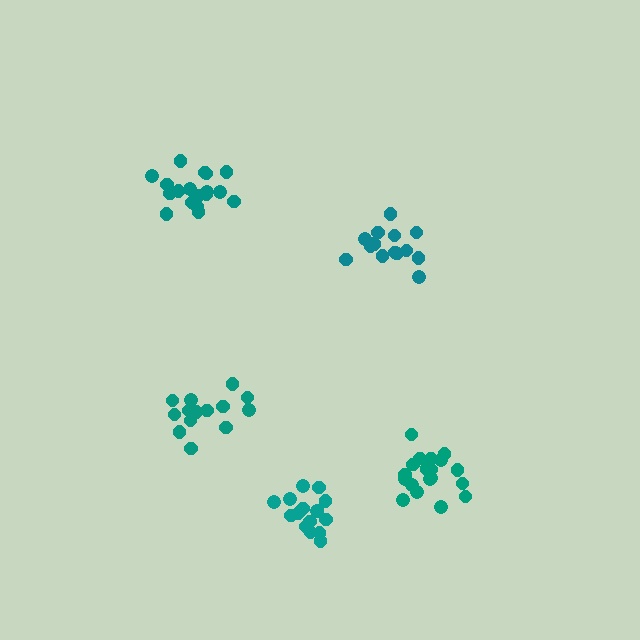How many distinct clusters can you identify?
There are 5 distinct clusters.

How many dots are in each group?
Group 1: 19 dots, Group 2: 14 dots, Group 3: 19 dots, Group 4: 14 dots, Group 5: 16 dots (82 total).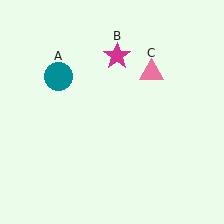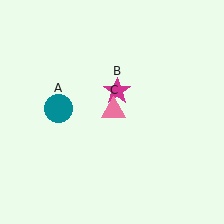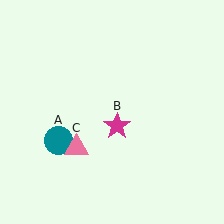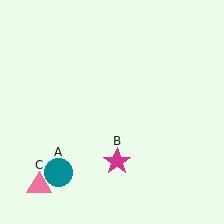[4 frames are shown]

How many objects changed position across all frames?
3 objects changed position: teal circle (object A), magenta star (object B), pink triangle (object C).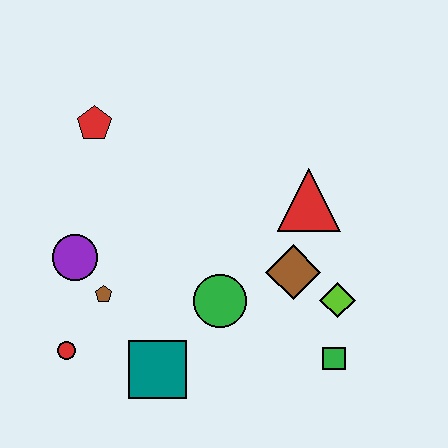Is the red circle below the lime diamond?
Yes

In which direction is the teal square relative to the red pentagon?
The teal square is below the red pentagon.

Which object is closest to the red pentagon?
The purple circle is closest to the red pentagon.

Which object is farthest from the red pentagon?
The green square is farthest from the red pentagon.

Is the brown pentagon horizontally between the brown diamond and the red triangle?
No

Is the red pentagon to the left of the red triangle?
Yes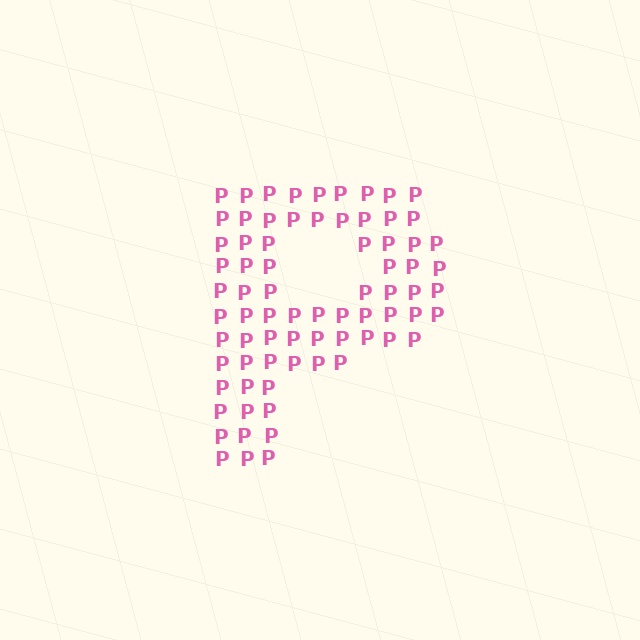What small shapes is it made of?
It is made of small letter P's.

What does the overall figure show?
The overall figure shows the letter P.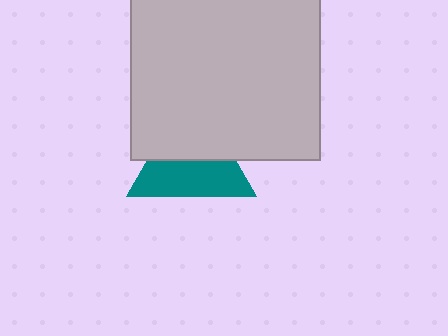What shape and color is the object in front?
The object in front is a light gray square.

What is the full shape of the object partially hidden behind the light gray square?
The partially hidden object is a teal triangle.